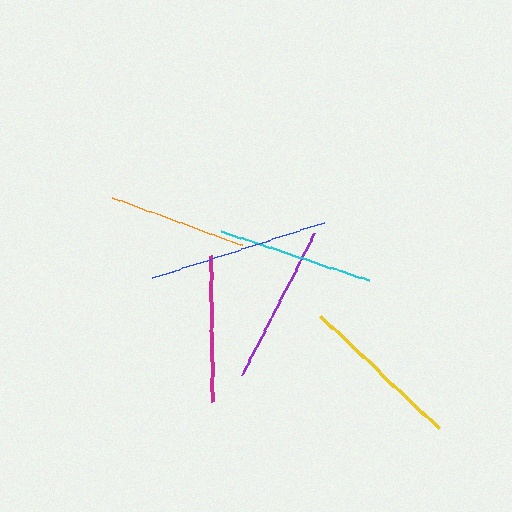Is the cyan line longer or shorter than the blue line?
The blue line is longer than the cyan line.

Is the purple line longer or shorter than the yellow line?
The yellow line is longer than the purple line.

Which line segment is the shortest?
The orange line is the shortest at approximately 138 pixels.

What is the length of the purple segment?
The purple segment is approximately 159 pixels long.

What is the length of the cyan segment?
The cyan segment is approximately 156 pixels long.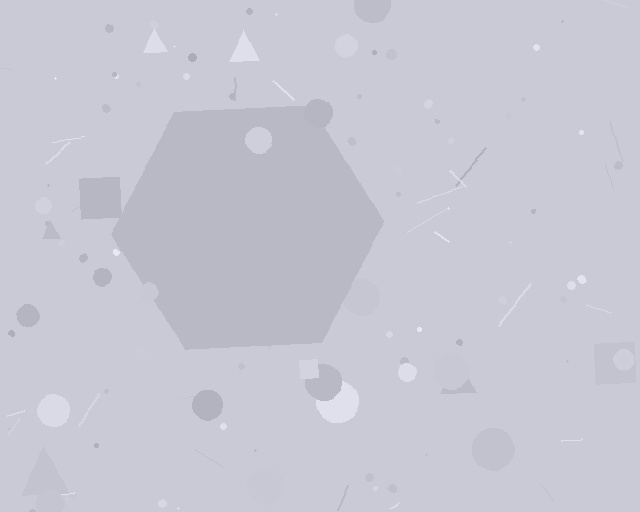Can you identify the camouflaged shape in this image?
The camouflaged shape is a hexagon.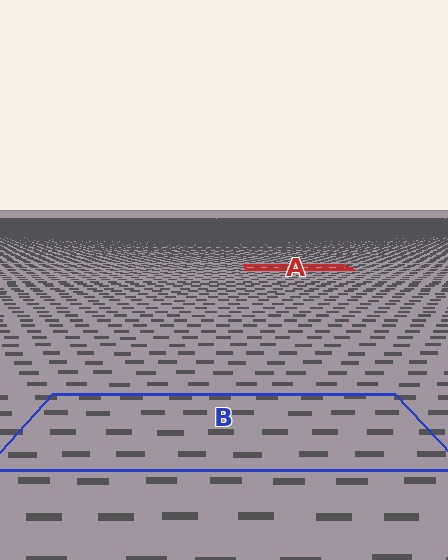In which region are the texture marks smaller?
The texture marks are smaller in region A, because it is farther away.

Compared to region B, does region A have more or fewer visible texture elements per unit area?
Region A has more texture elements per unit area — they are packed more densely because it is farther away.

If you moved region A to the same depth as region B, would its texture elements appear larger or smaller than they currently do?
They would appear larger. At a closer depth, the same texture elements are projected at a bigger on-screen size.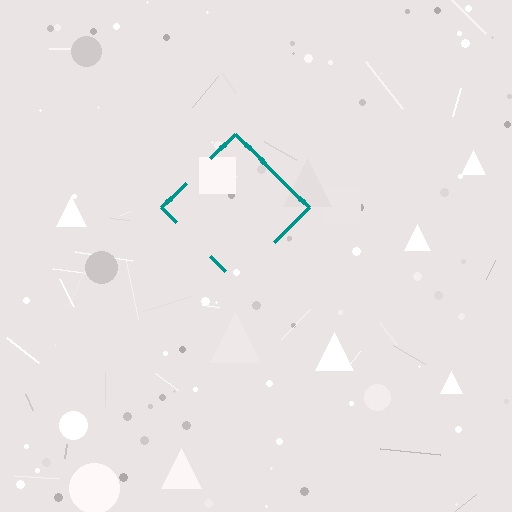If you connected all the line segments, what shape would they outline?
They would outline a diamond.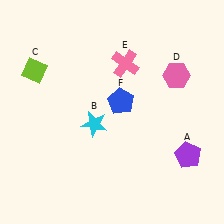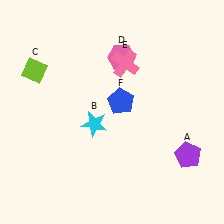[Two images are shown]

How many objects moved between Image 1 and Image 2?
1 object moved between the two images.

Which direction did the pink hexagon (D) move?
The pink hexagon (D) moved left.